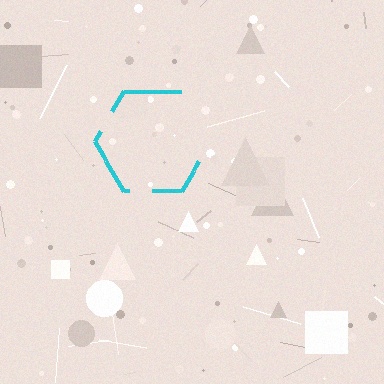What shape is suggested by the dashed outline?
The dashed outline suggests a hexagon.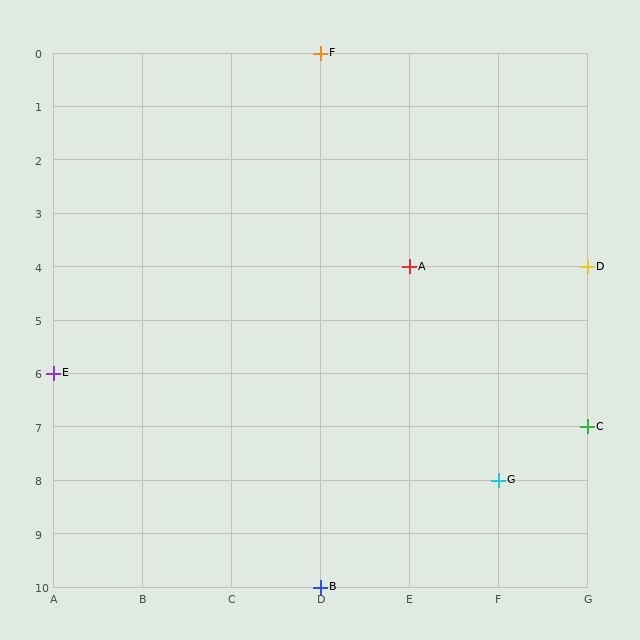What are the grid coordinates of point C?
Point C is at grid coordinates (G, 7).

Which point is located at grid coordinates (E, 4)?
Point A is at (E, 4).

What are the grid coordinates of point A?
Point A is at grid coordinates (E, 4).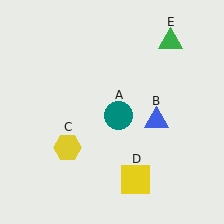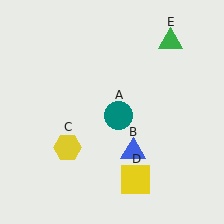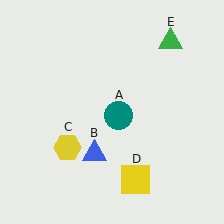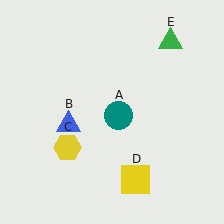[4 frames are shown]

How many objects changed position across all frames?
1 object changed position: blue triangle (object B).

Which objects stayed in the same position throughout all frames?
Teal circle (object A) and yellow hexagon (object C) and yellow square (object D) and green triangle (object E) remained stationary.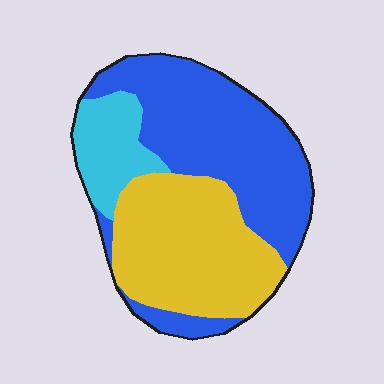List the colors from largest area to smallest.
From largest to smallest: blue, yellow, cyan.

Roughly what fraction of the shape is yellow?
Yellow covers about 40% of the shape.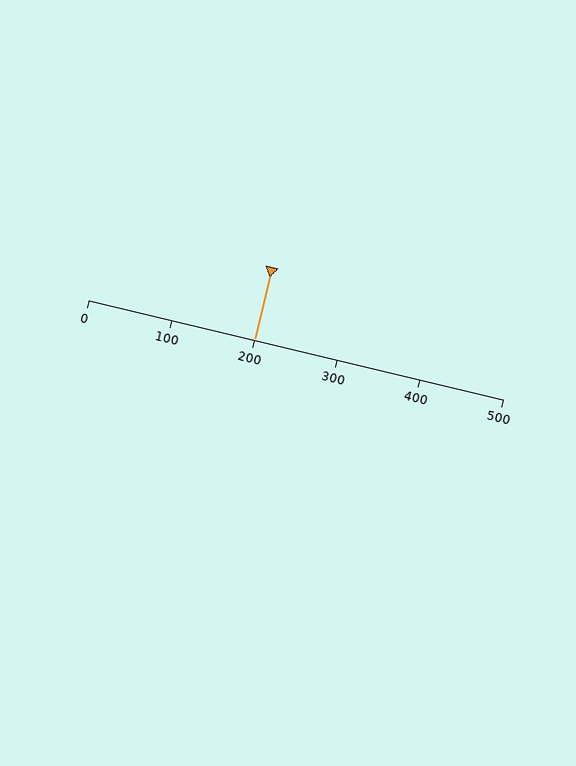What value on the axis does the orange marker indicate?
The marker indicates approximately 200.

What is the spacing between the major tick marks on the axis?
The major ticks are spaced 100 apart.